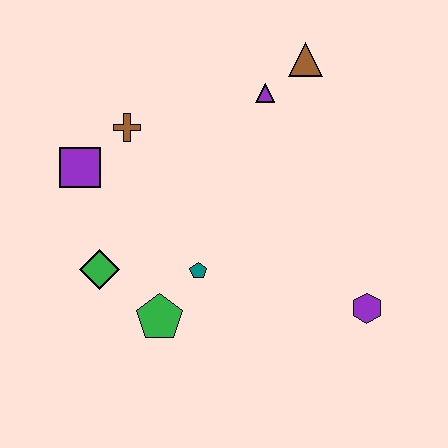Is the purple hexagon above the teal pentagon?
No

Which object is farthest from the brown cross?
The purple hexagon is farthest from the brown cross.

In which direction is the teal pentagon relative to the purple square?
The teal pentagon is to the right of the purple square.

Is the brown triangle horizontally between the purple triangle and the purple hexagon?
Yes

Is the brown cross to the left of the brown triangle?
Yes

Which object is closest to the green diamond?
The green pentagon is closest to the green diamond.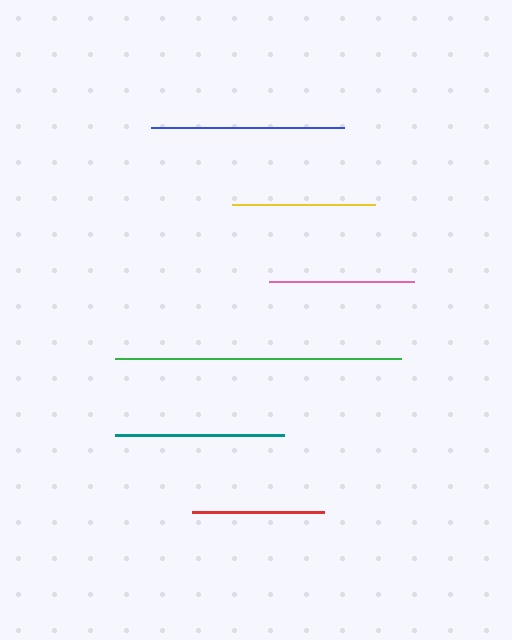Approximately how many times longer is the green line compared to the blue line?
The green line is approximately 1.5 times the length of the blue line.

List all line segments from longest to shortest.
From longest to shortest: green, blue, teal, pink, yellow, red.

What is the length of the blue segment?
The blue segment is approximately 193 pixels long.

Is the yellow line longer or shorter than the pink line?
The pink line is longer than the yellow line.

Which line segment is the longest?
The green line is the longest at approximately 286 pixels.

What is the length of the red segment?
The red segment is approximately 133 pixels long.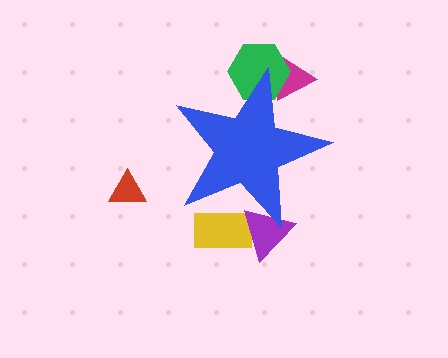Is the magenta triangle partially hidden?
Yes, the magenta triangle is partially hidden behind the blue star.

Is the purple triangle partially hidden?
Yes, the purple triangle is partially hidden behind the blue star.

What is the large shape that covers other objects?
A blue star.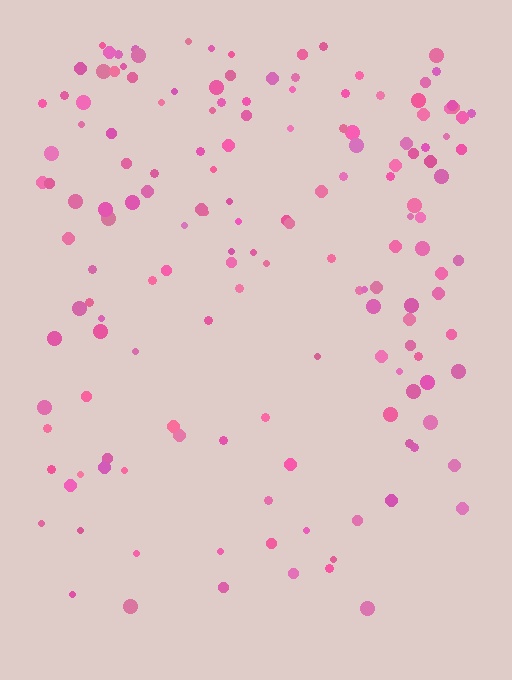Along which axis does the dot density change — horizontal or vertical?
Vertical.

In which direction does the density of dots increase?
From bottom to top, with the top side densest.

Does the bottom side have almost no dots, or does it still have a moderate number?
Still a moderate number, just noticeably fewer than the top.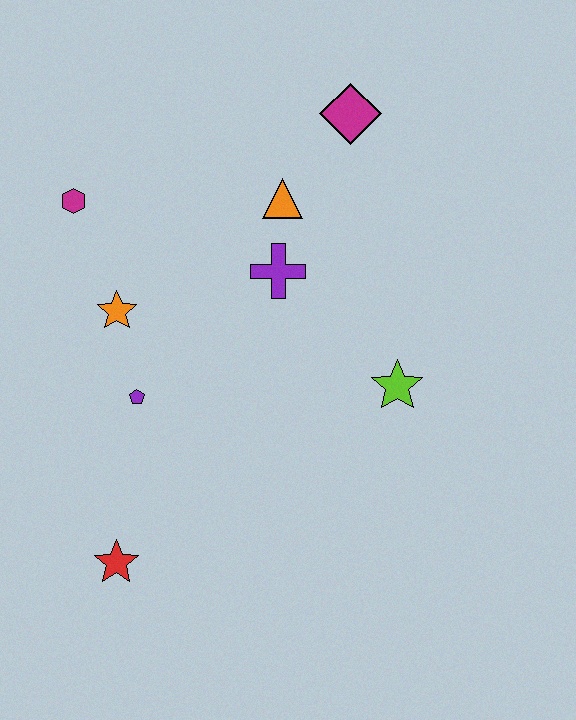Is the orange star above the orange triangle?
No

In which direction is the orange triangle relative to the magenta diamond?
The orange triangle is below the magenta diamond.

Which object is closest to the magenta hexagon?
The orange star is closest to the magenta hexagon.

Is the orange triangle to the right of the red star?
Yes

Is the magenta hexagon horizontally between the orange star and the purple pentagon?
No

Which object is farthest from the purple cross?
The red star is farthest from the purple cross.